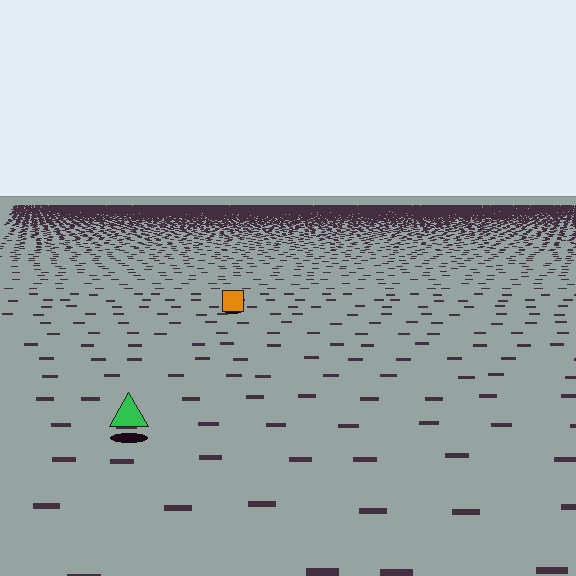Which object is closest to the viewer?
The green triangle is closest. The texture marks near it are larger and more spread out.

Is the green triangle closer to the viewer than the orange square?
Yes. The green triangle is closer — you can tell from the texture gradient: the ground texture is coarser near it.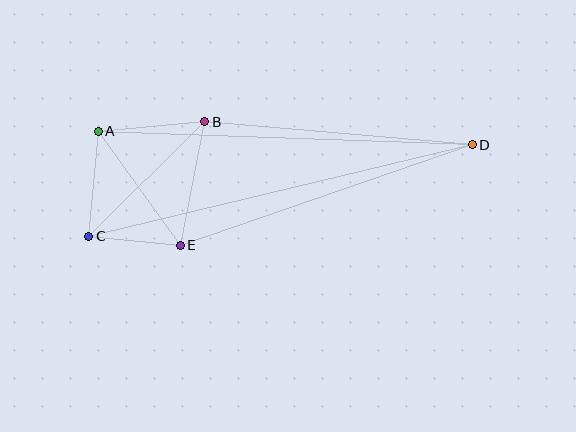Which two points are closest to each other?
Points C and E are closest to each other.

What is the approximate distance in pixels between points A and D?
The distance between A and D is approximately 374 pixels.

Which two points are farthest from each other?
Points C and D are farthest from each other.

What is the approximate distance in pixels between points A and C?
The distance between A and C is approximately 105 pixels.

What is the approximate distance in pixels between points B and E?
The distance between B and E is approximately 126 pixels.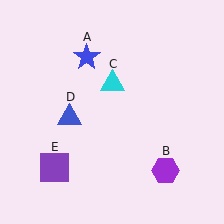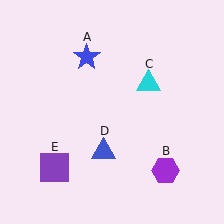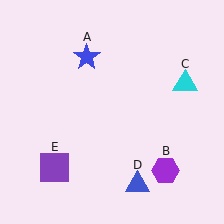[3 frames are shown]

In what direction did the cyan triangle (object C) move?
The cyan triangle (object C) moved right.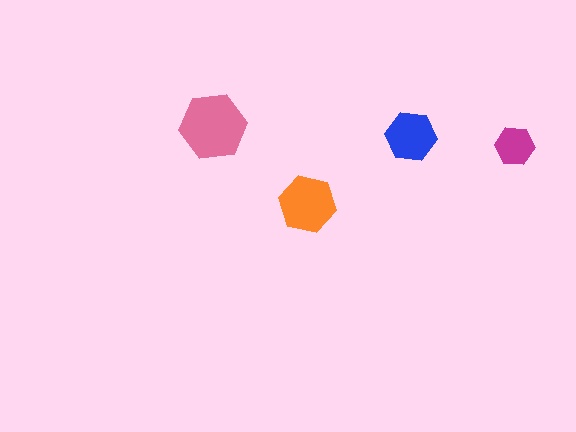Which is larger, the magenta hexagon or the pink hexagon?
The pink one.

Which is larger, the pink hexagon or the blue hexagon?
The pink one.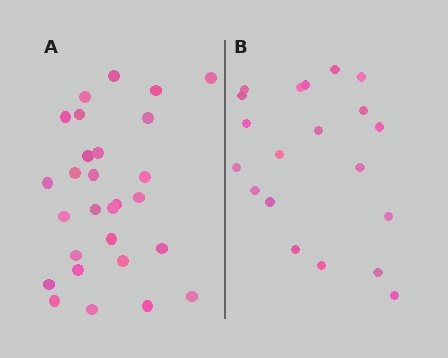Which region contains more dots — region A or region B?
Region A (the left region) has more dots.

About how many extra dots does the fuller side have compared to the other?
Region A has roughly 8 or so more dots than region B.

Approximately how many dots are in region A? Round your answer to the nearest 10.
About 30 dots. (The exact count is 28, which rounds to 30.)